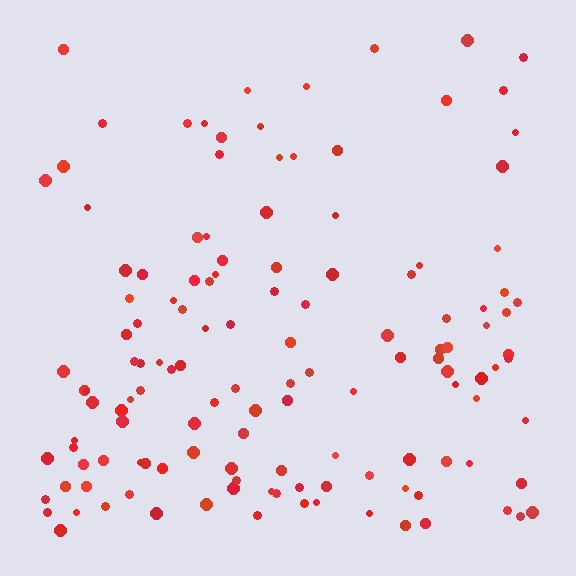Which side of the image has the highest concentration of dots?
The bottom.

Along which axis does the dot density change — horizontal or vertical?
Vertical.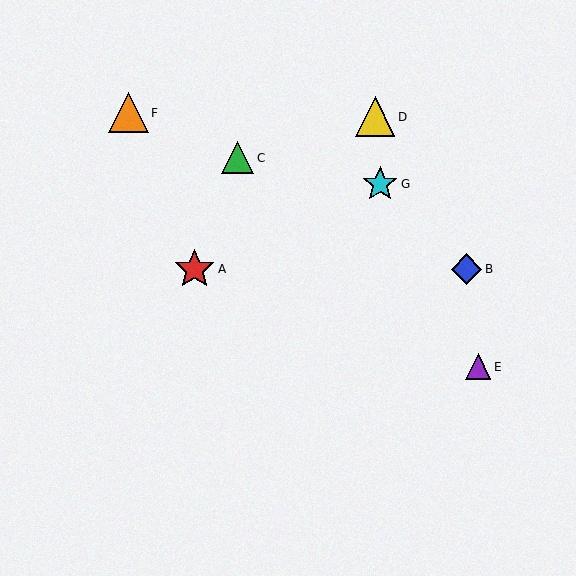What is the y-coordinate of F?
Object F is at y≈113.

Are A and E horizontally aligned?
No, A is at y≈269 and E is at y≈367.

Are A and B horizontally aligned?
Yes, both are at y≈269.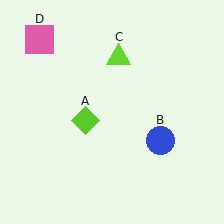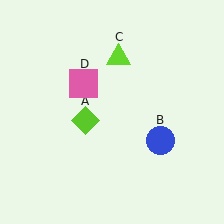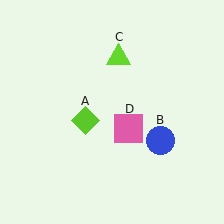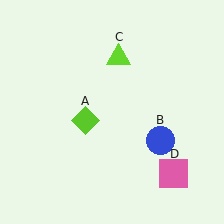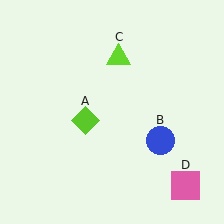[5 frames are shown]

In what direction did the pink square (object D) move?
The pink square (object D) moved down and to the right.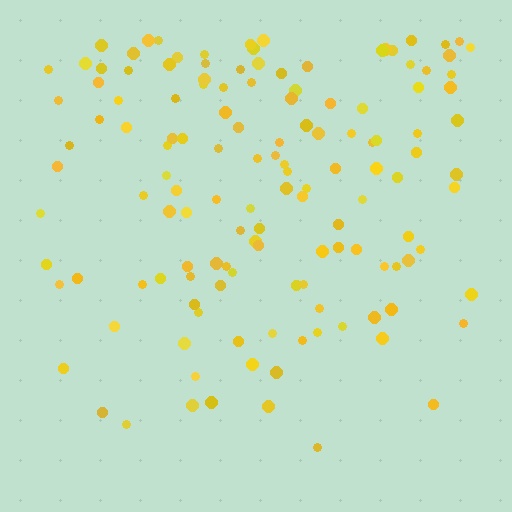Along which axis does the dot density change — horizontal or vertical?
Vertical.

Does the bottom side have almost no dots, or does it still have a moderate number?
Still a moderate number, just noticeably fewer than the top.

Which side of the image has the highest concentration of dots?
The top.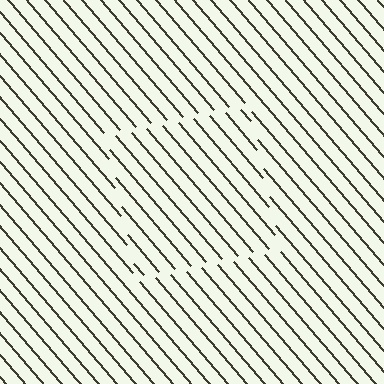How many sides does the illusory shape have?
4 sides — the line-ends trace a square.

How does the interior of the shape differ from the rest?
The interior of the shape contains the same grating, shifted by half a period — the contour is defined by the phase discontinuity where line-ends from the inner and outer gratings abut.